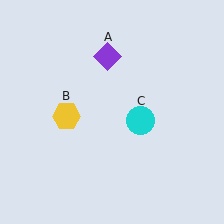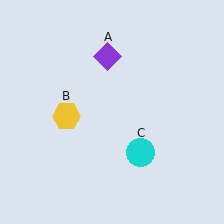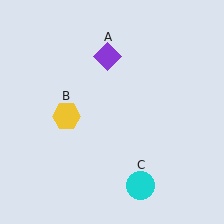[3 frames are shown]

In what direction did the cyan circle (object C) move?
The cyan circle (object C) moved down.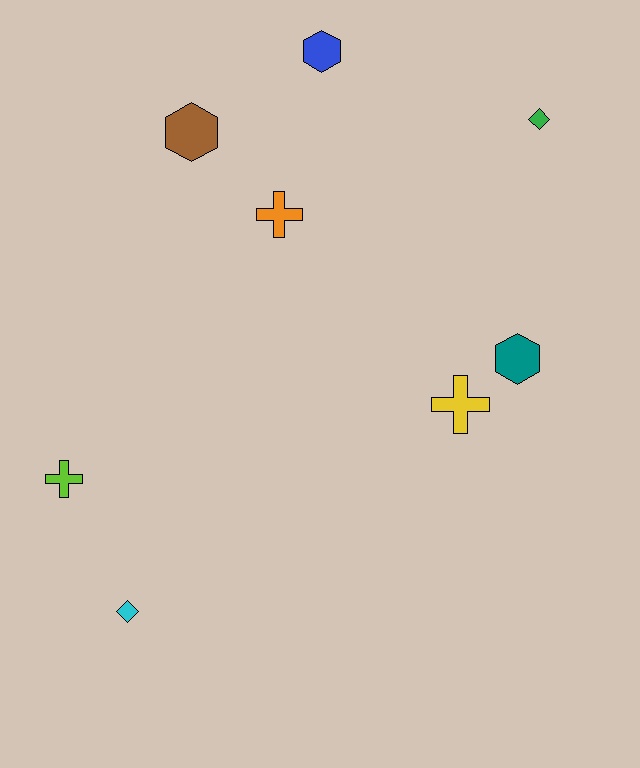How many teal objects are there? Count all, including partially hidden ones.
There is 1 teal object.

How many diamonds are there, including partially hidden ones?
There are 2 diamonds.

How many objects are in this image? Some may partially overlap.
There are 8 objects.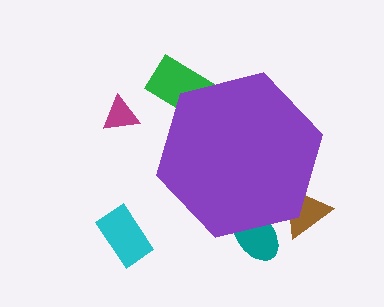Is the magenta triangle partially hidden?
No, the magenta triangle is fully visible.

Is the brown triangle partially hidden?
Yes, the brown triangle is partially hidden behind the purple hexagon.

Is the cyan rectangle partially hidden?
No, the cyan rectangle is fully visible.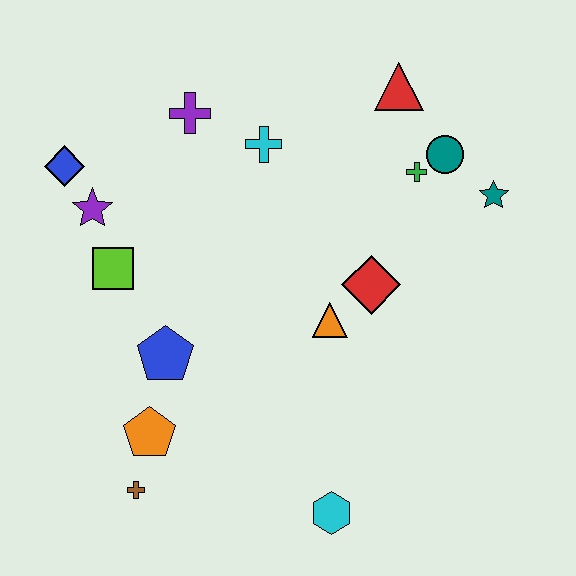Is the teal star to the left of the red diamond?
No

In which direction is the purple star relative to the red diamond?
The purple star is to the left of the red diamond.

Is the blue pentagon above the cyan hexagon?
Yes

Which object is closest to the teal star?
The teal circle is closest to the teal star.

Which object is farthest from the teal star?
The brown cross is farthest from the teal star.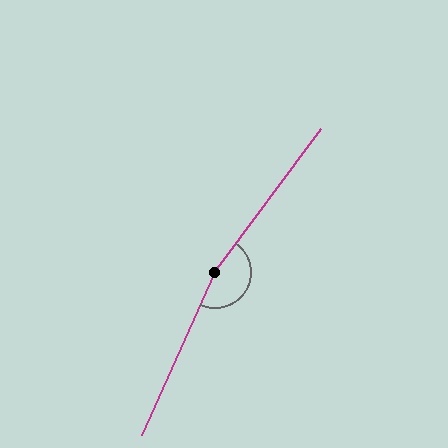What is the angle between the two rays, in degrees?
Approximately 168 degrees.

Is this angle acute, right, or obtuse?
It is obtuse.